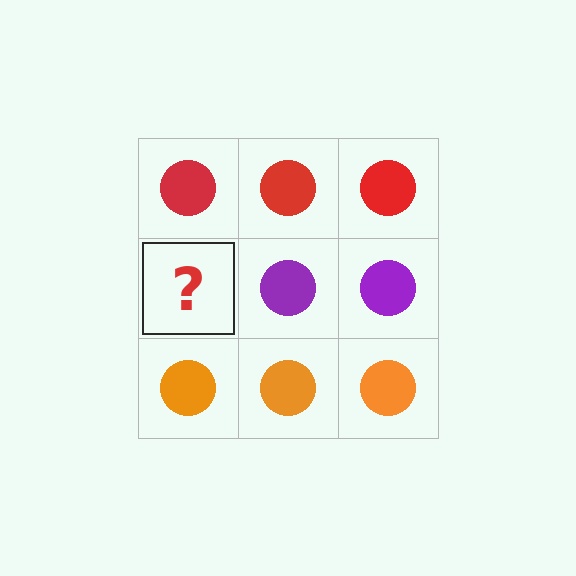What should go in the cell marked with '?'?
The missing cell should contain a purple circle.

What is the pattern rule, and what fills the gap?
The rule is that each row has a consistent color. The gap should be filled with a purple circle.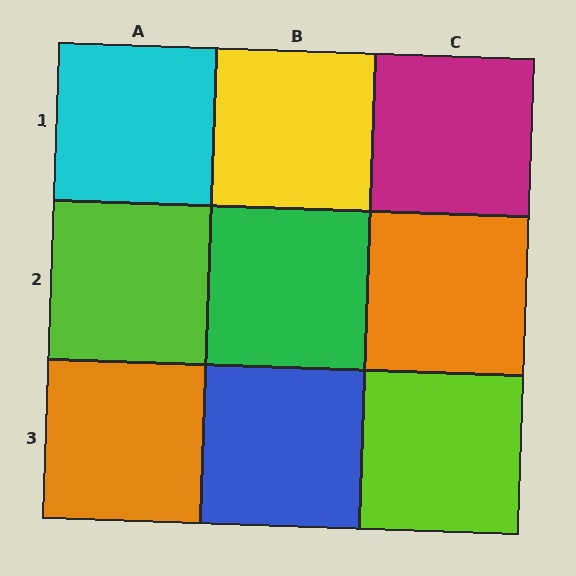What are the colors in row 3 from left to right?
Orange, blue, lime.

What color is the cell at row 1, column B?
Yellow.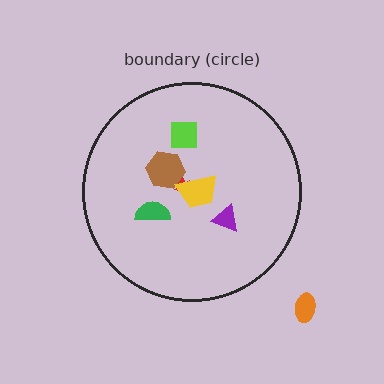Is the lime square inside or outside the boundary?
Inside.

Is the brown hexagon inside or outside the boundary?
Inside.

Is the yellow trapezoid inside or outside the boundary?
Inside.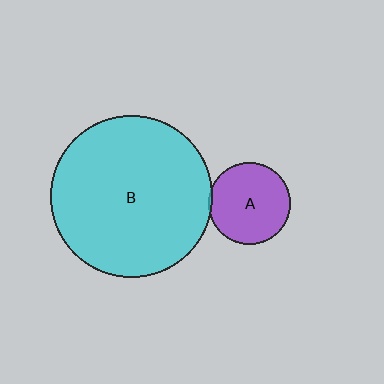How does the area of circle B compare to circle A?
Approximately 3.9 times.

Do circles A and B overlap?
Yes.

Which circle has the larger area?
Circle B (cyan).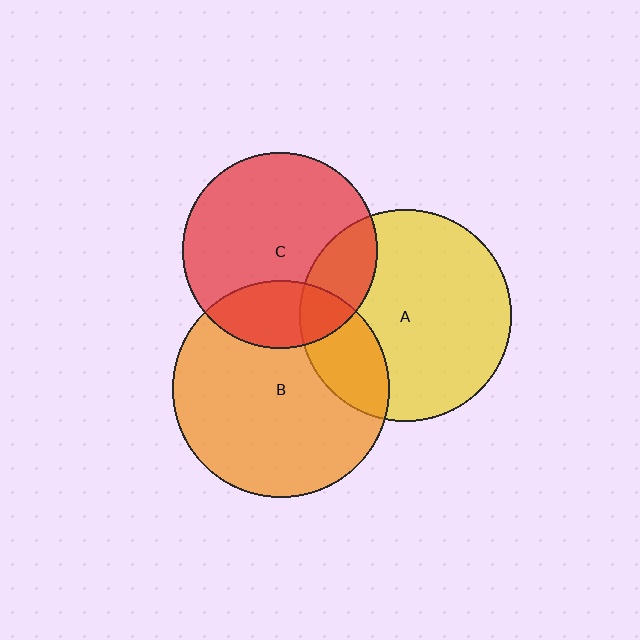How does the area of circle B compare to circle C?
Approximately 1.2 times.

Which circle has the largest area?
Circle B (orange).